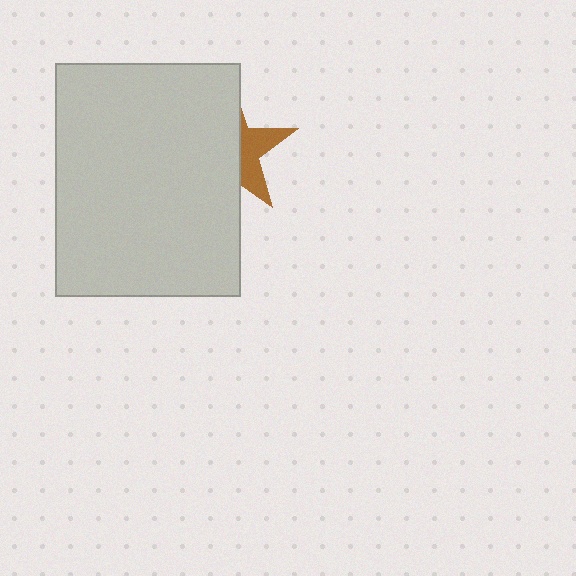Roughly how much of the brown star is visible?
A small part of it is visible (roughly 35%).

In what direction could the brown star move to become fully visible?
The brown star could move right. That would shift it out from behind the light gray rectangle entirely.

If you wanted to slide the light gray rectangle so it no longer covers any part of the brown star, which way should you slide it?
Slide it left — that is the most direct way to separate the two shapes.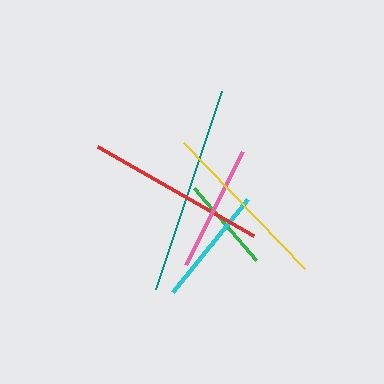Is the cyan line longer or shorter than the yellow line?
The yellow line is longer than the cyan line.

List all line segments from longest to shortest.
From longest to shortest: teal, red, yellow, pink, cyan, green.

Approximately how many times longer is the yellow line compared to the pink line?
The yellow line is approximately 1.4 times the length of the pink line.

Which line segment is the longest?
The teal line is the longest at approximately 208 pixels.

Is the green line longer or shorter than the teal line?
The teal line is longer than the green line.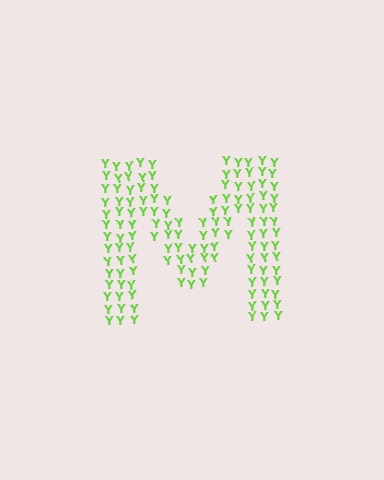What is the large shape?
The large shape is the letter M.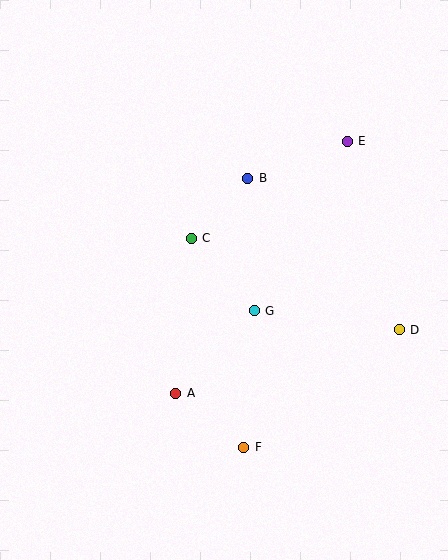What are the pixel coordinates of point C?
Point C is at (191, 238).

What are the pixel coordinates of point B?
Point B is at (248, 178).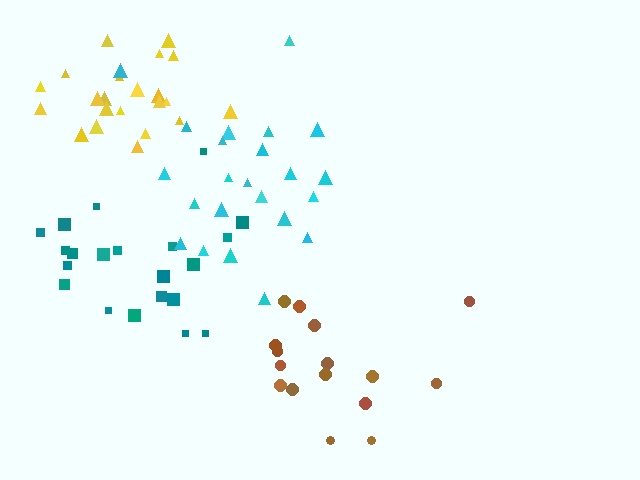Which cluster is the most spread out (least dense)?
Brown.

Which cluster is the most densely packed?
Yellow.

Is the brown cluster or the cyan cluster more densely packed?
Cyan.